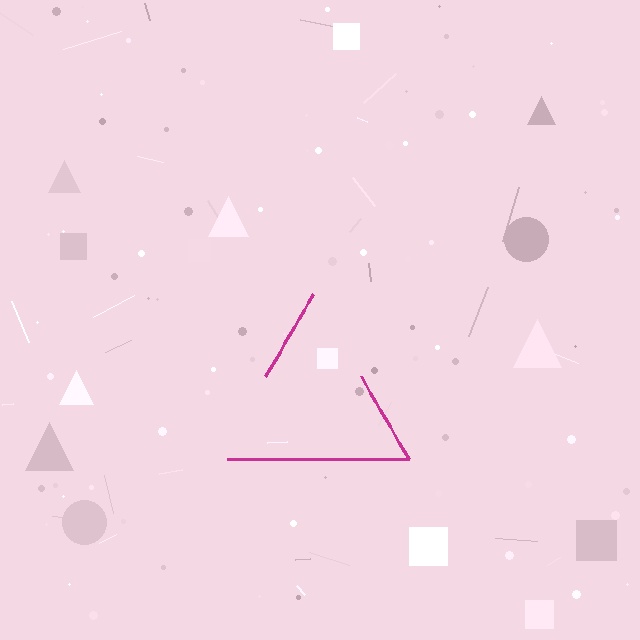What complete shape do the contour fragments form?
The contour fragments form a triangle.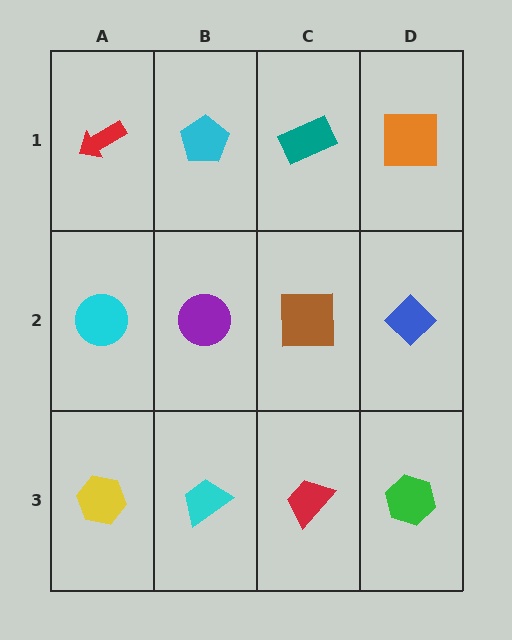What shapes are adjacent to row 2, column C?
A teal rectangle (row 1, column C), a red trapezoid (row 3, column C), a purple circle (row 2, column B), a blue diamond (row 2, column D).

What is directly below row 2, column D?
A green hexagon.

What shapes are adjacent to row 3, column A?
A cyan circle (row 2, column A), a cyan trapezoid (row 3, column B).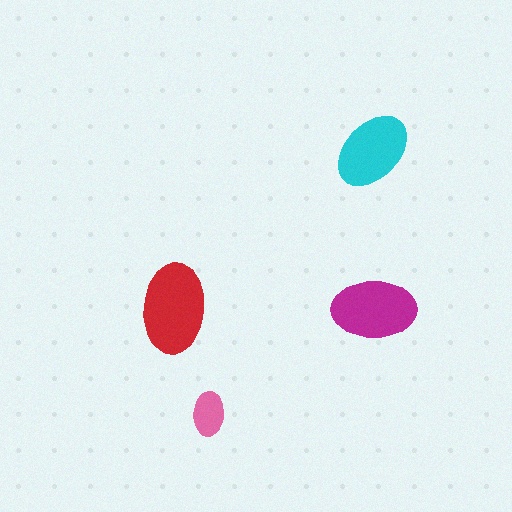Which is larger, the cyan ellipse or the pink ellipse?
The cyan one.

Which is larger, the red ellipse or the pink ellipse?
The red one.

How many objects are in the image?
There are 4 objects in the image.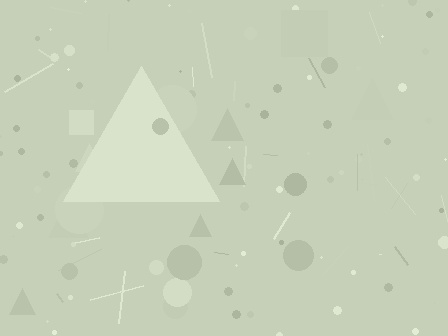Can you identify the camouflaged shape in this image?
The camouflaged shape is a triangle.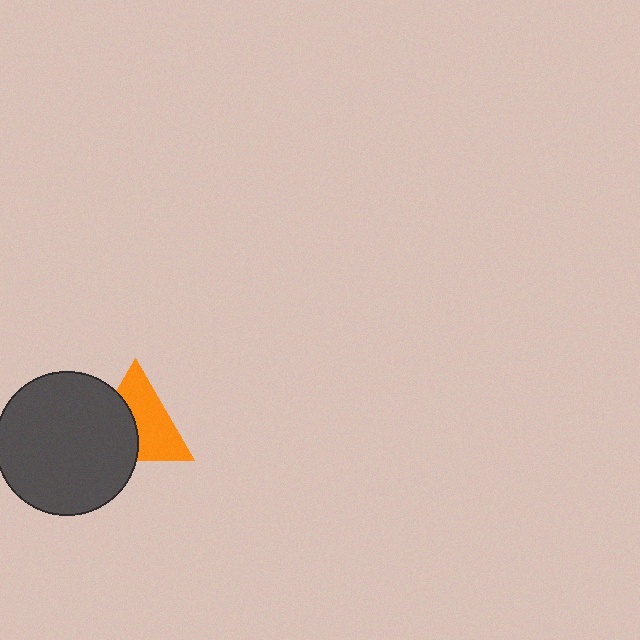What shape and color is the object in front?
The object in front is a dark gray circle.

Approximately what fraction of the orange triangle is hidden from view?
Roughly 43% of the orange triangle is hidden behind the dark gray circle.